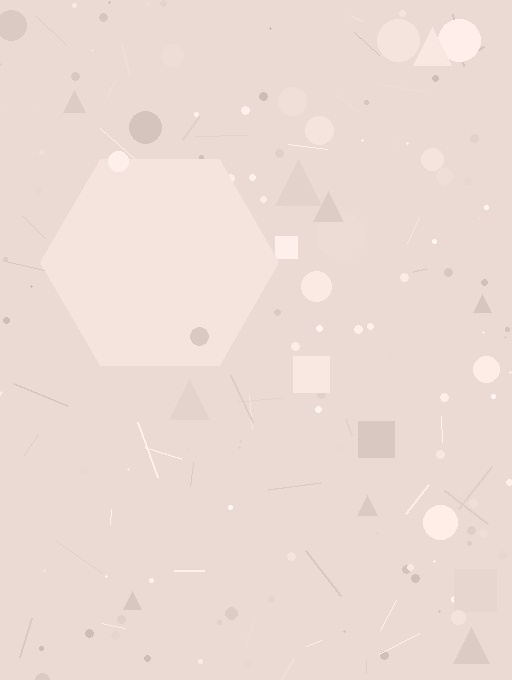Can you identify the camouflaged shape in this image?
The camouflaged shape is a hexagon.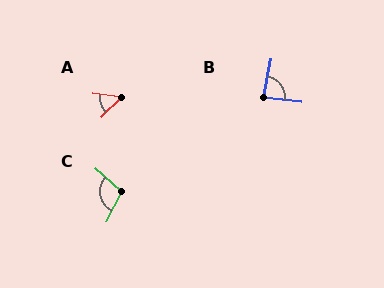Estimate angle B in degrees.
Approximately 85 degrees.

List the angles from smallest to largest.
A (52°), B (85°), C (105°).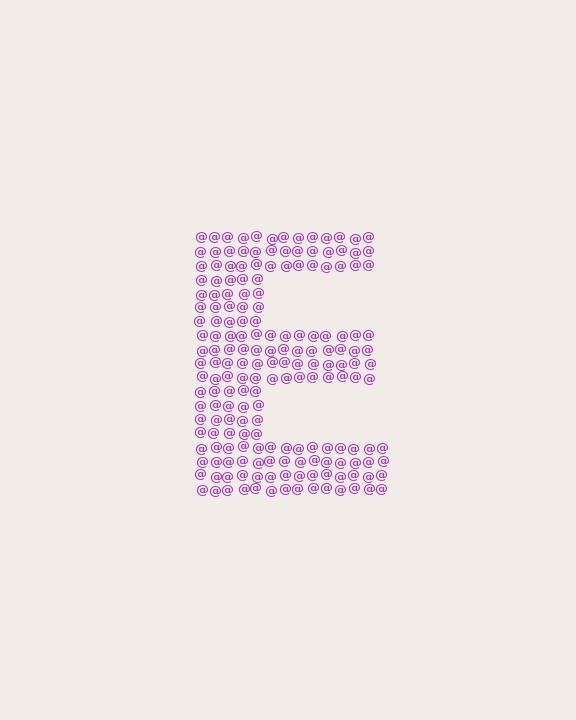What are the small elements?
The small elements are at signs.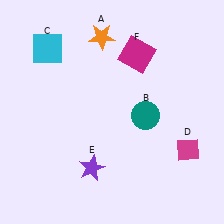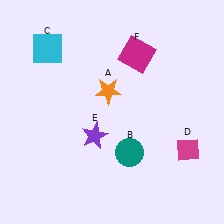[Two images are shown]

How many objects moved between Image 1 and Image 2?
3 objects moved between the two images.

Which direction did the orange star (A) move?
The orange star (A) moved down.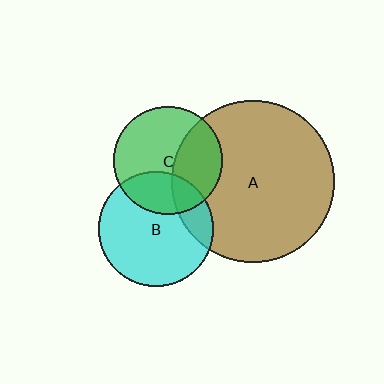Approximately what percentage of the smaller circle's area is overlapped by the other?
Approximately 15%.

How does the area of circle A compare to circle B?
Approximately 2.0 times.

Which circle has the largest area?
Circle A (brown).